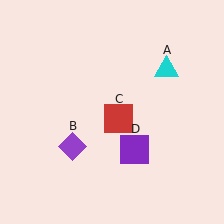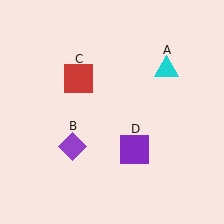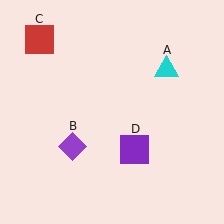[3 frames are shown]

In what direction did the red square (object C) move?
The red square (object C) moved up and to the left.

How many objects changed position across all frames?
1 object changed position: red square (object C).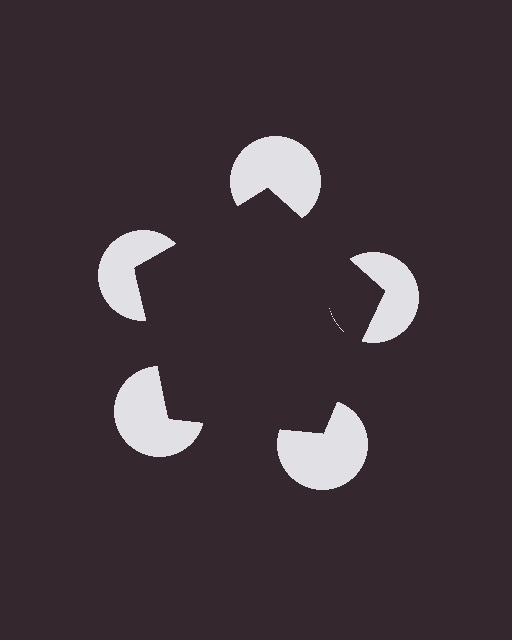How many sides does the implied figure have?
5 sides.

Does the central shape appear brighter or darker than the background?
It typically appears slightly darker than the background, even though no actual brightness change is drawn.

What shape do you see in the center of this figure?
An illusory pentagon — its edges are inferred from the aligned wedge cuts in the pac-man discs, not physically drawn.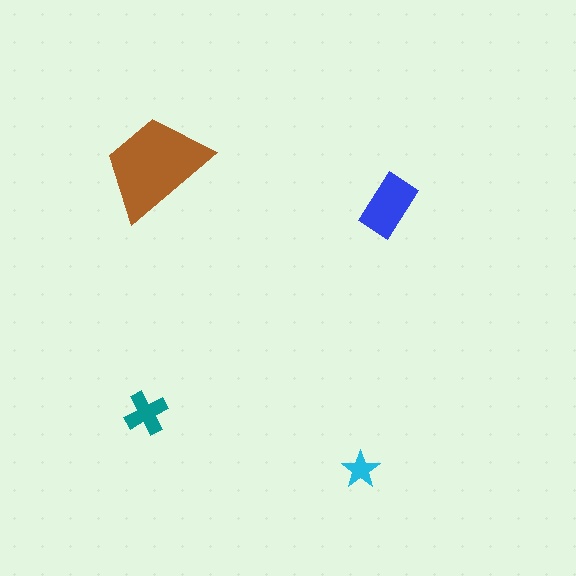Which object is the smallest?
The cyan star.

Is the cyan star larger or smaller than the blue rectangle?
Smaller.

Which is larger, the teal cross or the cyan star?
The teal cross.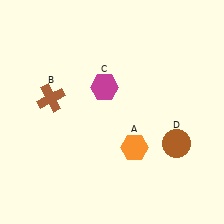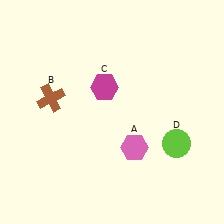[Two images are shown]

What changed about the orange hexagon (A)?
In Image 1, A is orange. In Image 2, it changed to pink.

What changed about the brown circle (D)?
In Image 1, D is brown. In Image 2, it changed to lime.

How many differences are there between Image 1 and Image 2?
There are 2 differences between the two images.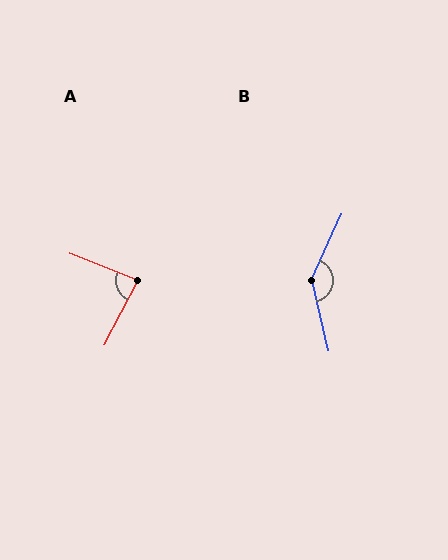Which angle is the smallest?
A, at approximately 84 degrees.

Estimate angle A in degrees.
Approximately 84 degrees.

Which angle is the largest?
B, at approximately 142 degrees.